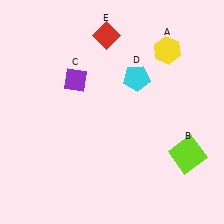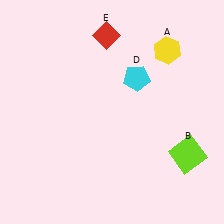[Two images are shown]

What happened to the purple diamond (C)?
The purple diamond (C) was removed in Image 2. It was in the top-left area of Image 1.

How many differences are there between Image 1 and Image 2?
There is 1 difference between the two images.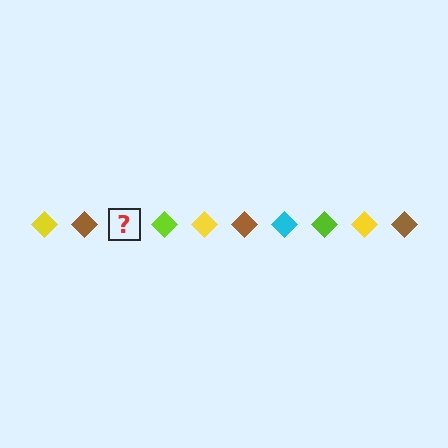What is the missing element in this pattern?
The missing element is a cyan diamond.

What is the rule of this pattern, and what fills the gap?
The rule is that the pattern cycles through yellow, brown, cyan, lime diamonds. The gap should be filled with a cyan diamond.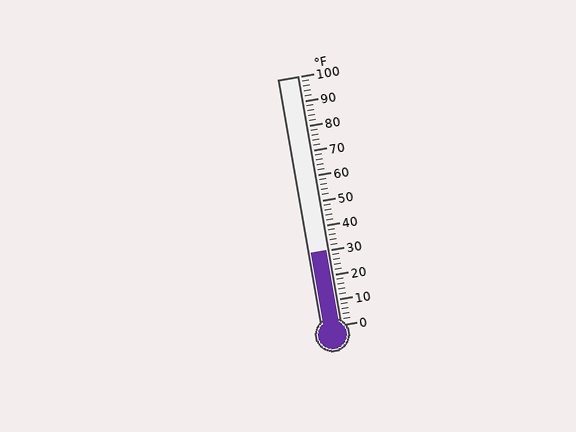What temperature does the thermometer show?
The thermometer shows approximately 30°F.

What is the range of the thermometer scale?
The thermometer scale ranges from 0°F to 100°F.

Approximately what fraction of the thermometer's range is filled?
The thermometer is filled to approximately 30% of its range.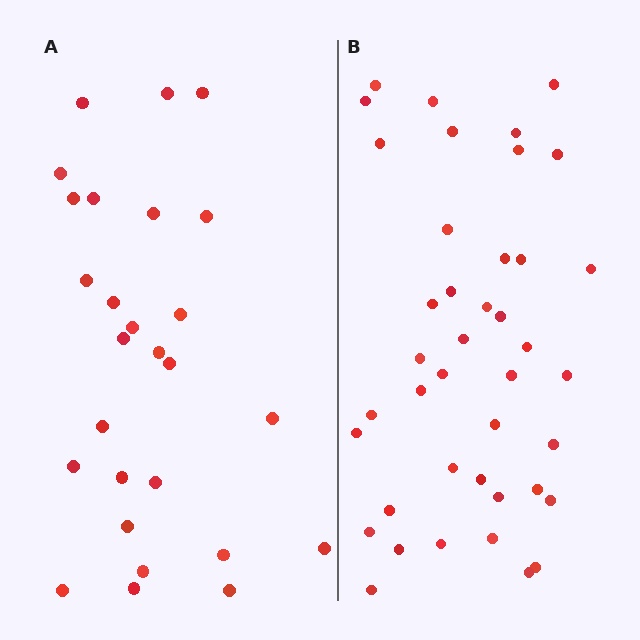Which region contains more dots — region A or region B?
Region B (the right region) has more dots.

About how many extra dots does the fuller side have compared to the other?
Region B has approximately 15 more dots than region A.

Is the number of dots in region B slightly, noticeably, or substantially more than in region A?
Region B has substantially more. The ratio is roughly 1.5 to 1.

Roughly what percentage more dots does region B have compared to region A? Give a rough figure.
About 50% more.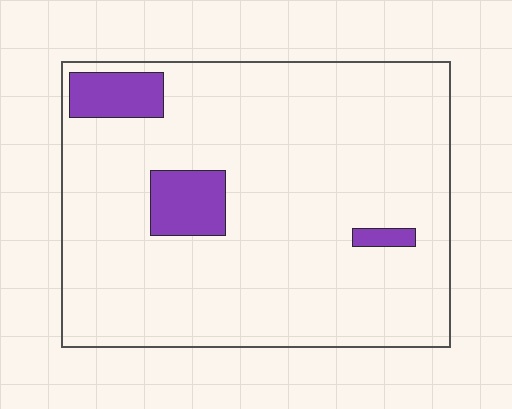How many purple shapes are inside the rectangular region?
3.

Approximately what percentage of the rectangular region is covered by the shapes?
Approximately 10%.